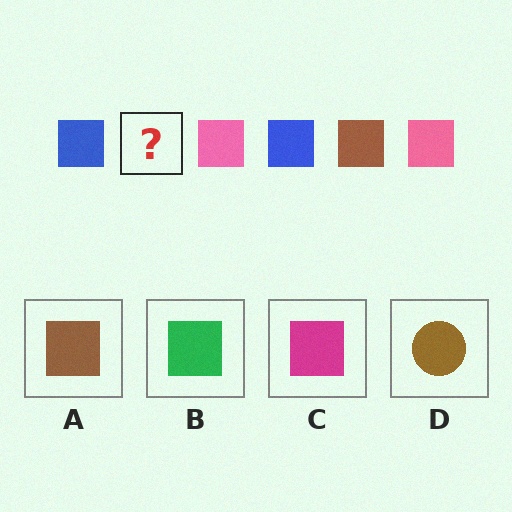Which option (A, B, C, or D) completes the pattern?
A.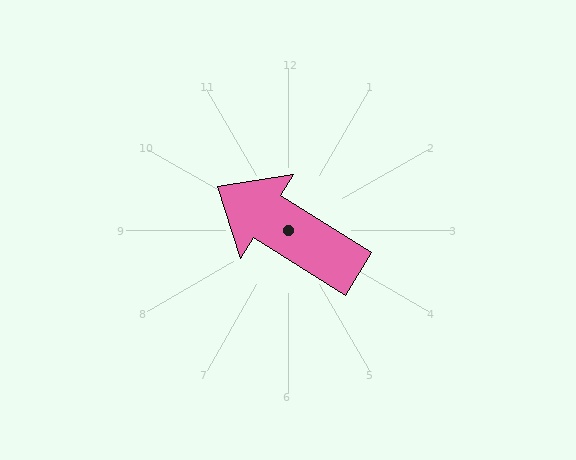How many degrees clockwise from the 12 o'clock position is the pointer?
Approximately 302 degrees.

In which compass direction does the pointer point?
Northwest.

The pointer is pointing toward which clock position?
Roughly 10 o'clock.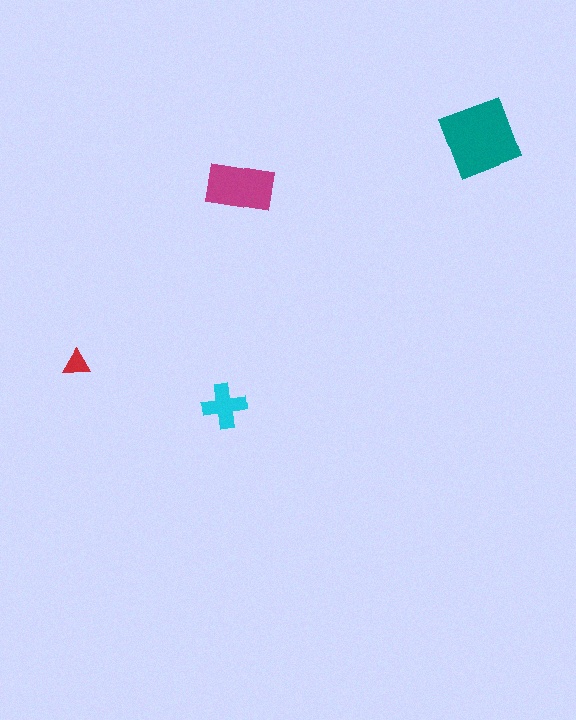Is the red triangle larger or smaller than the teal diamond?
Smaller.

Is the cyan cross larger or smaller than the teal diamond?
Smaller.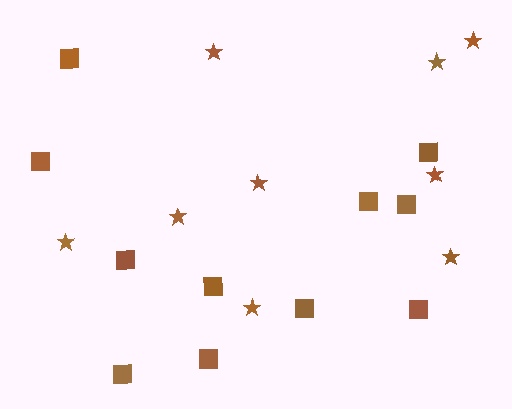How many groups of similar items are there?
There are 2 groups: one group of stars (9) and one group of squares (11).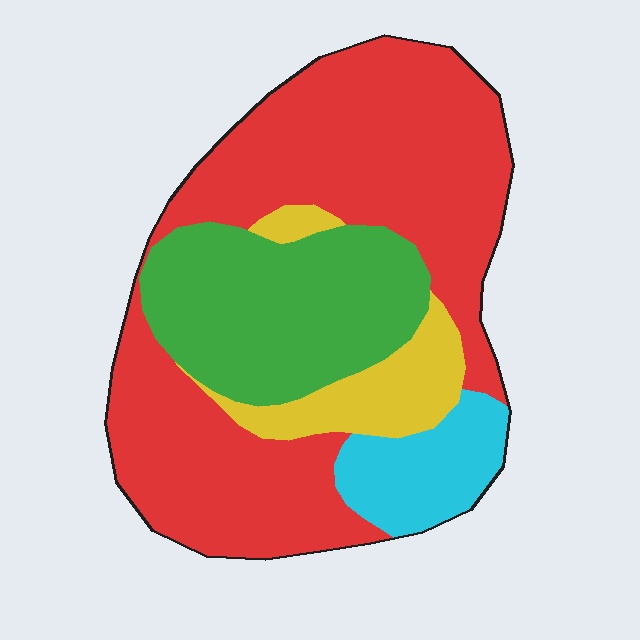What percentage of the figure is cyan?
Cyan covers 10% of the figure.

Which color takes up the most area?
Red, at roughly 55%.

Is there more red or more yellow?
Red.